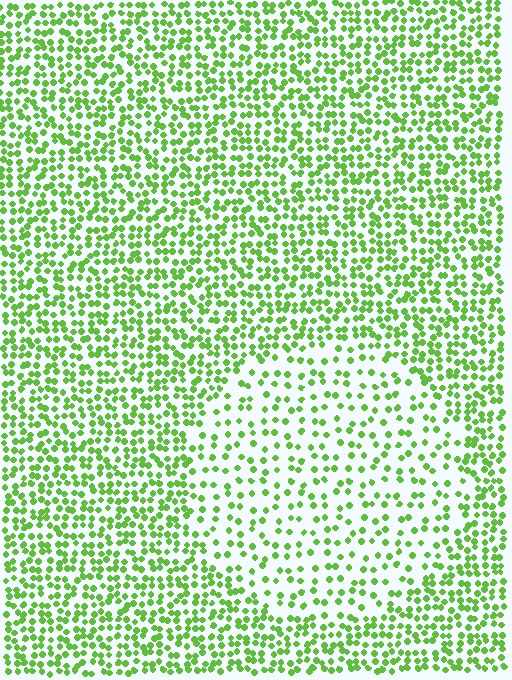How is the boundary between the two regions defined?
The boundary is defined by a change in element density (approximately 2.1x ratio). All elements are the same color, size, and shape.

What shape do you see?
I see a circle.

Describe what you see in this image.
The image contains small lime elements arranged at two different densities. A circle-shaped region is visible where the elements are less densely packed than the surrounding area.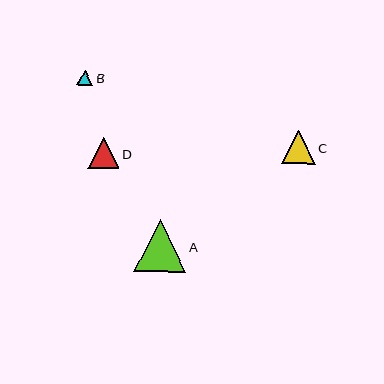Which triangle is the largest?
Triangle A is the largest with a size of approximately 52 pixels.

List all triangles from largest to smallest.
From largest to smallest: A, C, D, B.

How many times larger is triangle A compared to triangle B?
Triangle A is approximately 3.3 times the size of triangle B.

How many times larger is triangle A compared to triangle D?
Triangle A is approximately 1.7 times the size of triangle D.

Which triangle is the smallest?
Triangle B is the smallest with a size of approximately 16 pixels.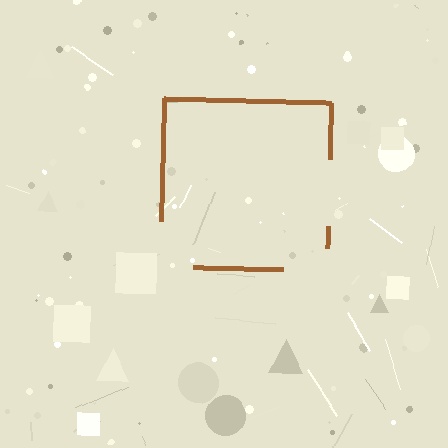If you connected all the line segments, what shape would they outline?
They would outline a square.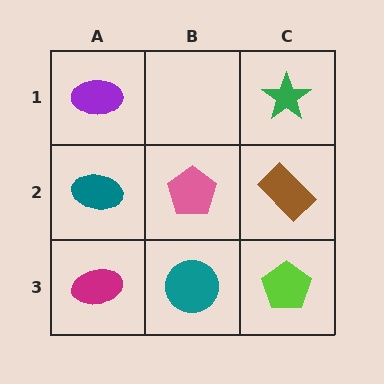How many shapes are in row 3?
3 shapes.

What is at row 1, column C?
A green star.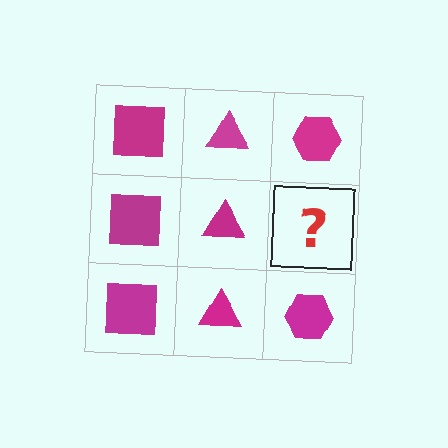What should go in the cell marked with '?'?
The missing cell should contain a magenta hexagon.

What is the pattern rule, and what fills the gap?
The rule is that each column has a consistent shape. The gap should be filled with a magenta hexagon.